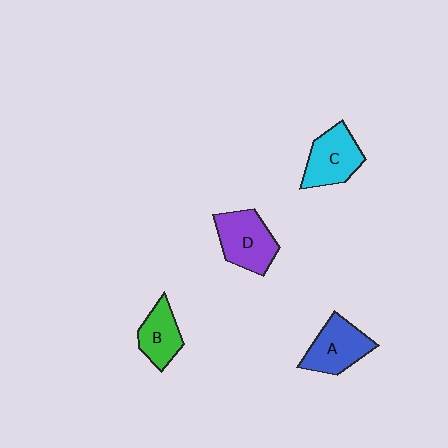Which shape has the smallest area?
Shape B (green).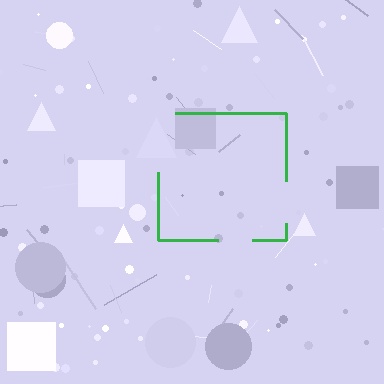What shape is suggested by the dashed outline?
The dashed outline suggests a square.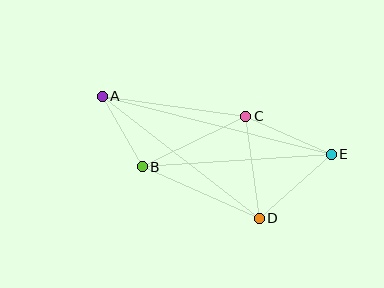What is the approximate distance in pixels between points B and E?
The distance between B and E is approximately 189 pixels.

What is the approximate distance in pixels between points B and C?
The distance between B and C is approximately 115 pixels.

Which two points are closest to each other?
Points A and B are closest to each other.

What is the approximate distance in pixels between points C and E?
The distance between C and E is approximately 94 pixels.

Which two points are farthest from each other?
Points A and E are farthest from each other.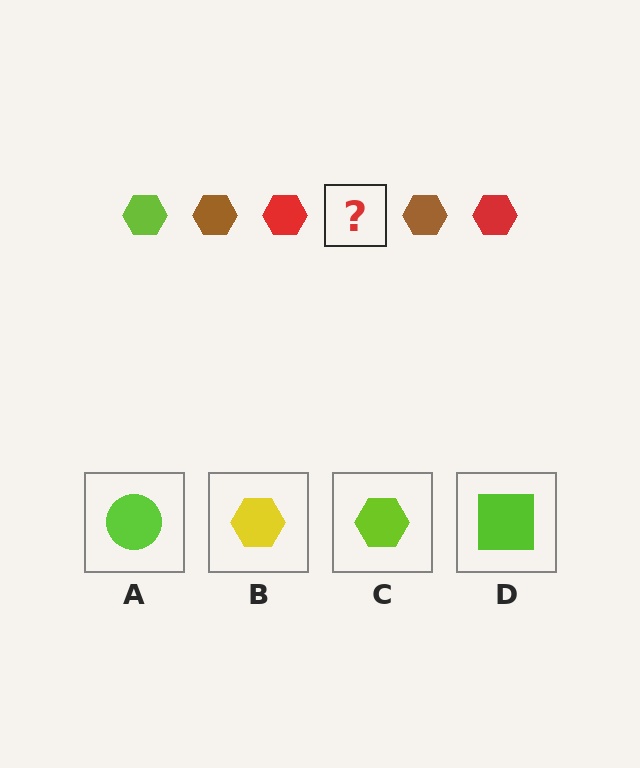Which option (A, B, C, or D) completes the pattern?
C.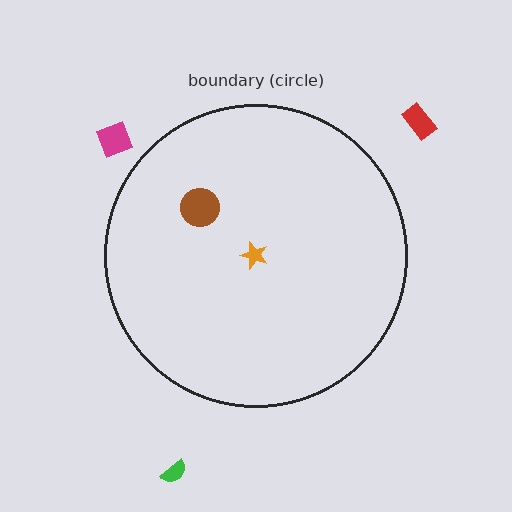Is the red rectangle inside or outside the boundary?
Outside.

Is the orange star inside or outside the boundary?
Inside.